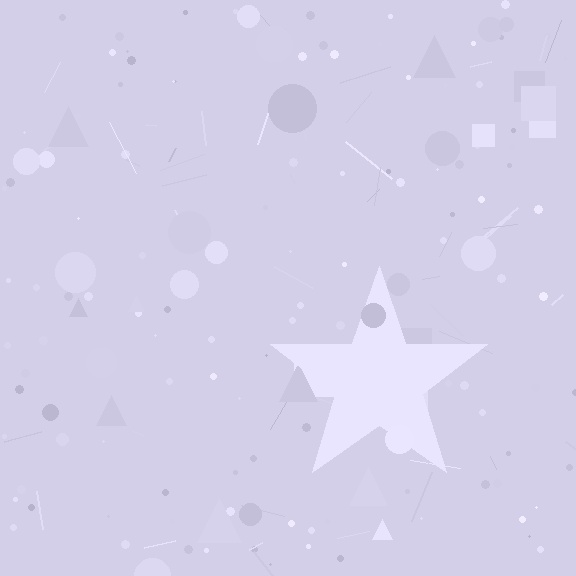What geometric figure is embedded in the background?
A star is embedded in the background.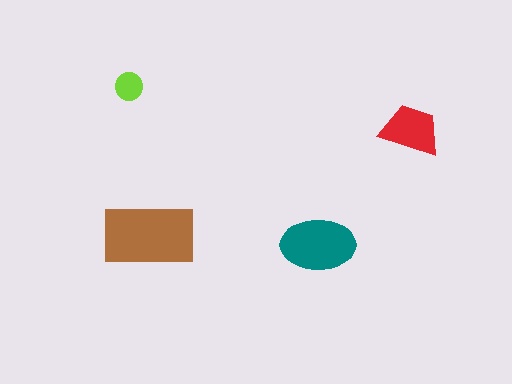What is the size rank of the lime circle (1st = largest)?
4th.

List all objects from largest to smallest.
The brown rectangle, the teal ellipse, the red trapezoid, the lime circle.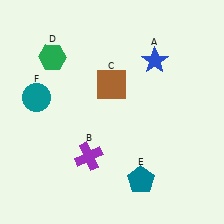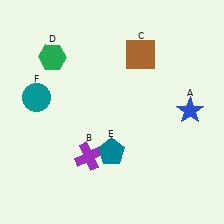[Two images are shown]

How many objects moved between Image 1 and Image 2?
3 objects moved between the two images.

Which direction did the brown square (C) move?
The brown square (C) moved up.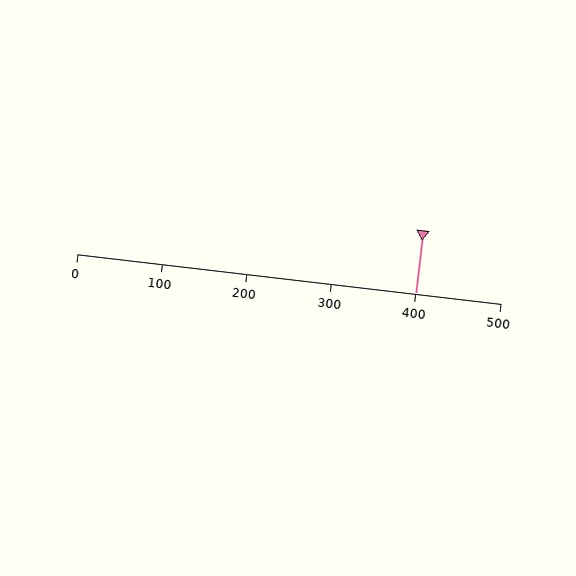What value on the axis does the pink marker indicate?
The marker indicates approximately 400.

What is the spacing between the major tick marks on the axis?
The major ticks are spaced 100 apart.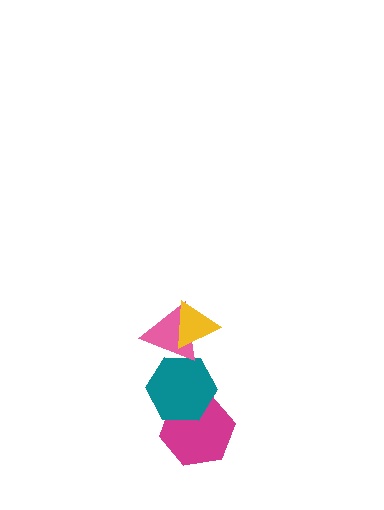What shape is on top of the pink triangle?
The yellow triangle is on top of the pink triangle.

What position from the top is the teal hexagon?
The teal hexagon is 3rd from the top.